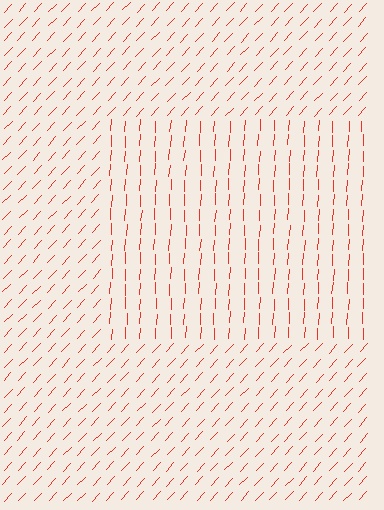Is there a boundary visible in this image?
Yes, there is a texture boundary formed by a change in line orientation.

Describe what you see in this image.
The image is filled with small red line segments. A rectangle region in the image has lines oriented differently from the surrounding lines, creating a visible texture boundary.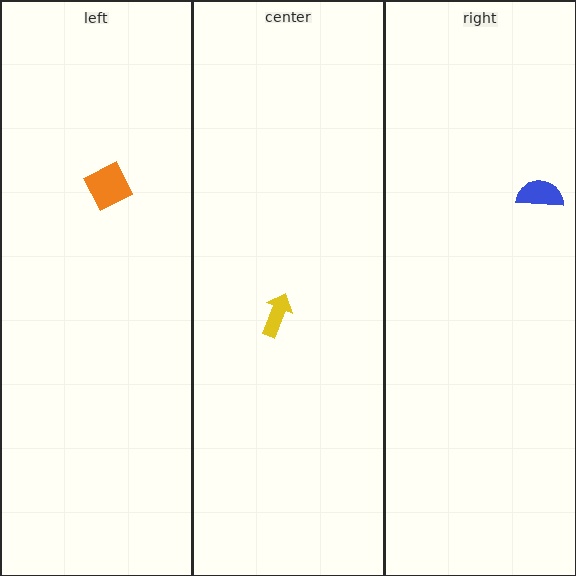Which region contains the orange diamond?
The left region.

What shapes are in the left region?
The orange diamond.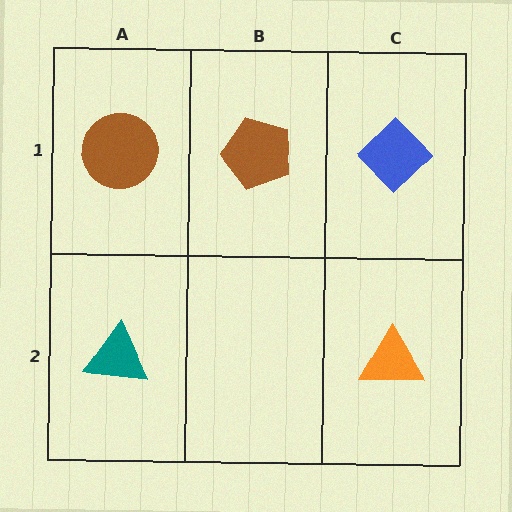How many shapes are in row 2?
2 shapes.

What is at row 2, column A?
A teal triangle.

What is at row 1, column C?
A blue diamond.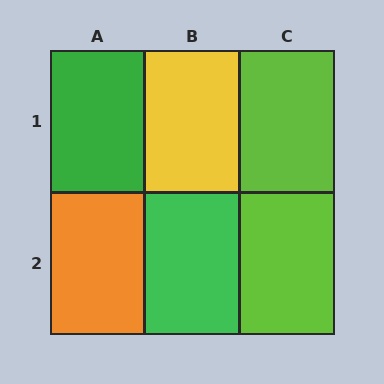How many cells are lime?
2 cells are lime.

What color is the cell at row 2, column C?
Lime.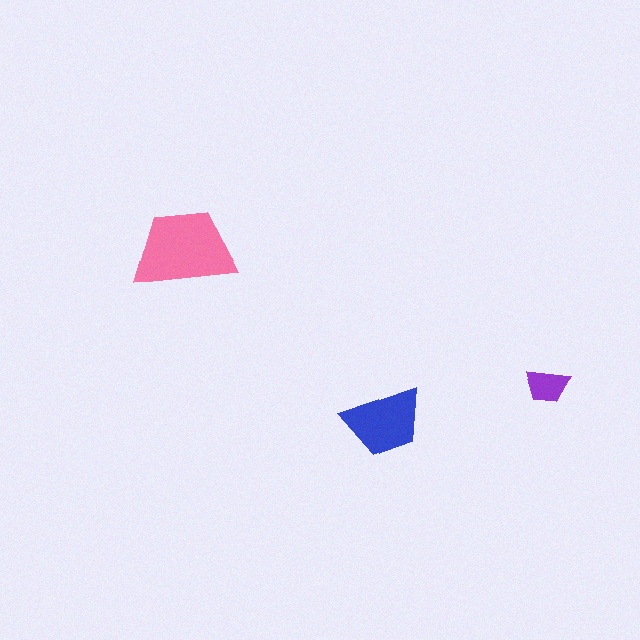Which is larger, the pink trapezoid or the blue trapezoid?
The pink one.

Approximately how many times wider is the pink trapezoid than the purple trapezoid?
About 2.5 times wider.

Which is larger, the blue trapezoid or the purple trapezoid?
The blue one.